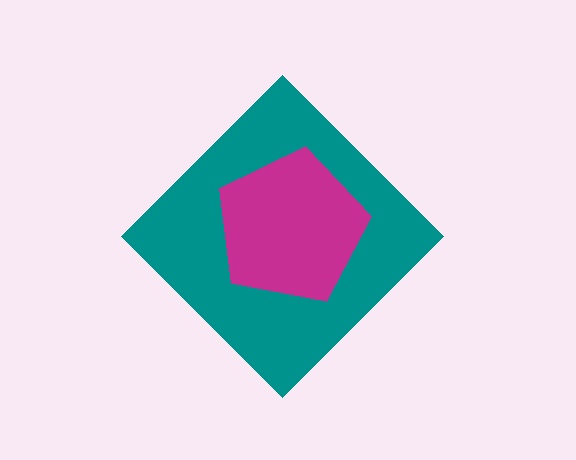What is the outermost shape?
The teal diamond.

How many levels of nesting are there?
2.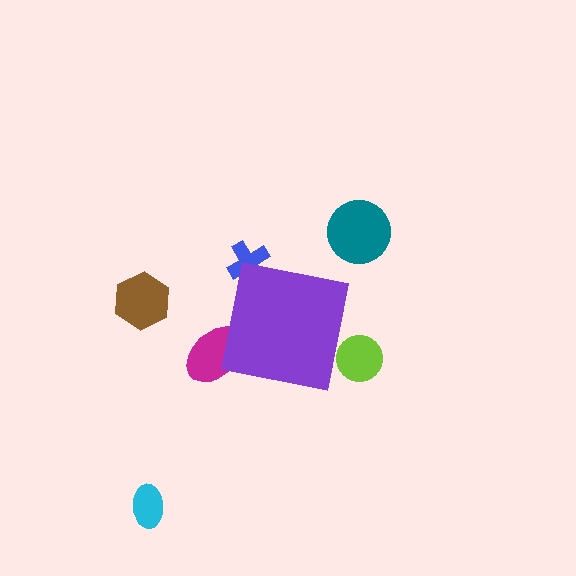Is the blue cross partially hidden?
Yes, the blue cross is partially hidden behind the purple square.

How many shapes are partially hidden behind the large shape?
3 shapes are partially hidden.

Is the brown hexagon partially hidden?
No, the brown hexagon is fully visible.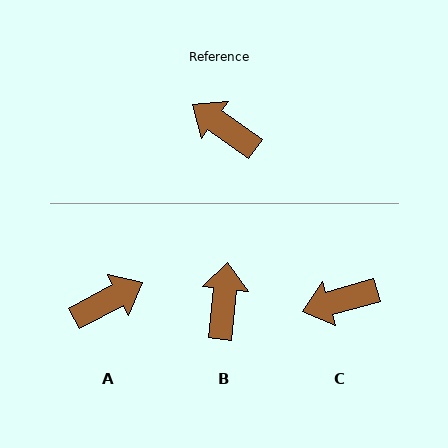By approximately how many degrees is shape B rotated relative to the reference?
Approximately 60 degrees clockwise.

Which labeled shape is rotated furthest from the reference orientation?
A, about 117 degrees away.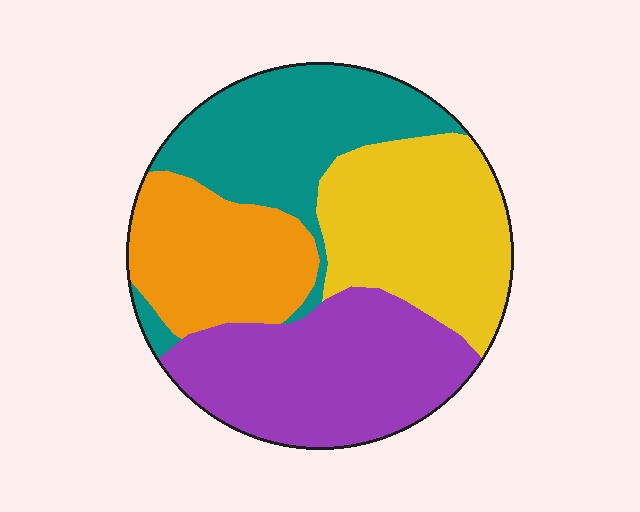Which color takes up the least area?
Orange, at roughly 20%.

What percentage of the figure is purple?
Purple covers 29% of the figure.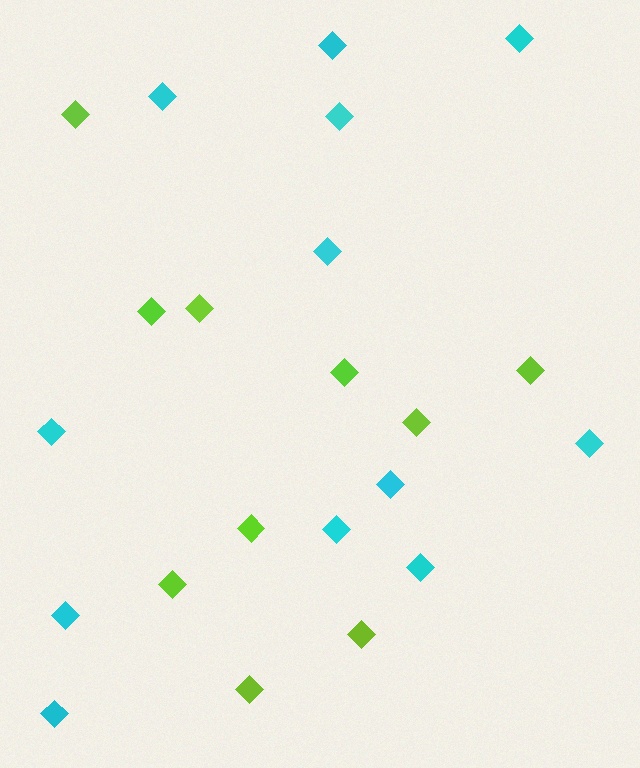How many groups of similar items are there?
There are 2 groups: one group of lime diamonds (10) and one group of cyan diamonds (12).